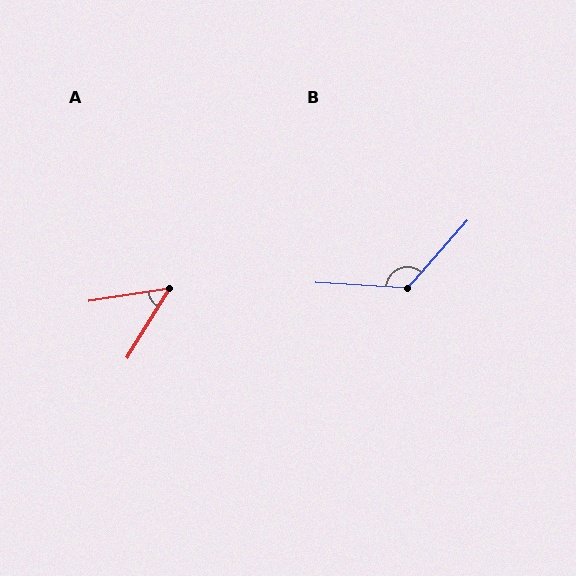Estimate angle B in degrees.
Approximately 128 degrees.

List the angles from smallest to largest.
A (50°), B (128°).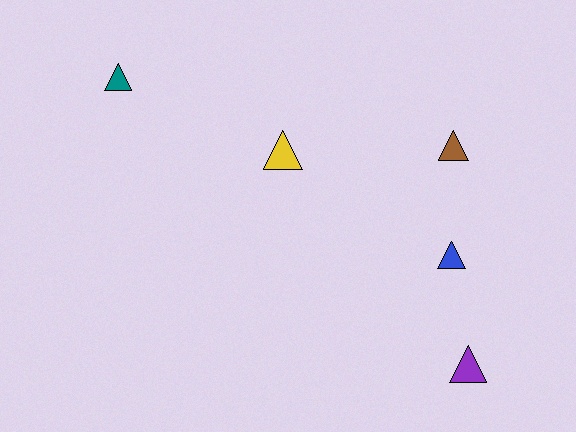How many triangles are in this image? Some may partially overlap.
There are 5 triangles.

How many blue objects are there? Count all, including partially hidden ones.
There is 1 blue object.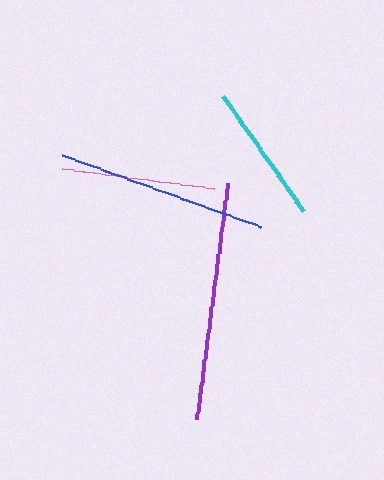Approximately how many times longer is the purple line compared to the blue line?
The purple line is approximately 1.1 times the length of the blue line.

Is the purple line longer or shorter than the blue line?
The purple line is longer than the blue line.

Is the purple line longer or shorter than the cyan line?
The purple line is longer than the cyan line.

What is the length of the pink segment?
The pink segment is approximately 154 pixels long.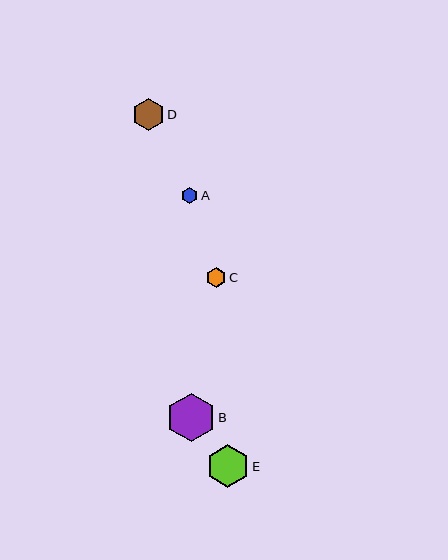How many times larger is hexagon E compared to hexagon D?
Hexagon E is approximately 1.3 times the size of hexagon D.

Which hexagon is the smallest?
Hexagon A is the smallest with a size of approximately 17 pixels.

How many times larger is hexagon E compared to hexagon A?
Hexagon E is approximately 2.5 times the size of hexagon A.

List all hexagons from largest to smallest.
From largest to smallest: B, E, D, C, A.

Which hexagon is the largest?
Hexagon B is the largest with a size of approximately 49 pixels.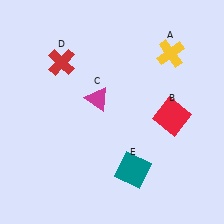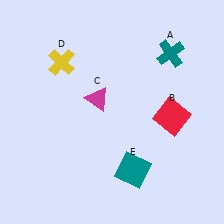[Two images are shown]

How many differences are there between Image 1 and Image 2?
There are 2 differences between the two images.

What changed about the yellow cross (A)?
In Image 1, A is yellow. In Image 2, it changed to teal.